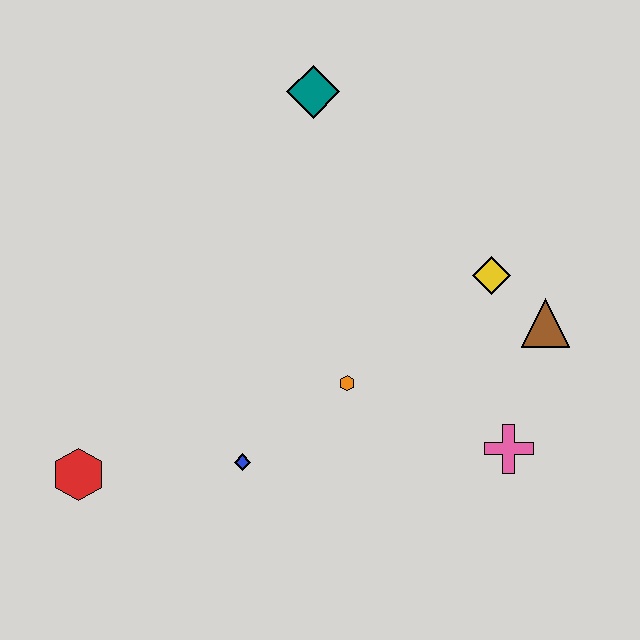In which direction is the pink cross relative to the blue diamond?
The pink cross is to the right of the blue diamond.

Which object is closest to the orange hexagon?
The blue diamond is closest to the orange hexagon.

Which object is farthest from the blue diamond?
The teal diamond is farthest from the blue diamond.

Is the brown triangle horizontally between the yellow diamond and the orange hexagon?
No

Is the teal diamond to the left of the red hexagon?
No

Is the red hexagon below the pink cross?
Yes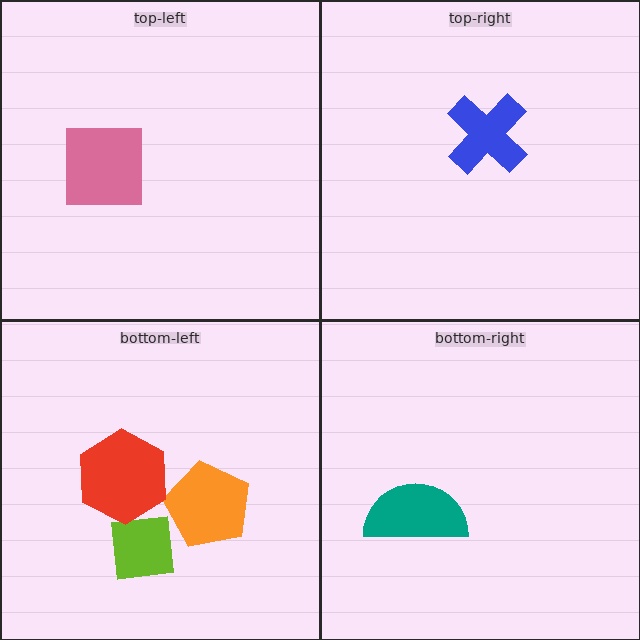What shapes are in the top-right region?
The blue cross.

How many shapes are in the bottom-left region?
3.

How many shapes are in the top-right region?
1.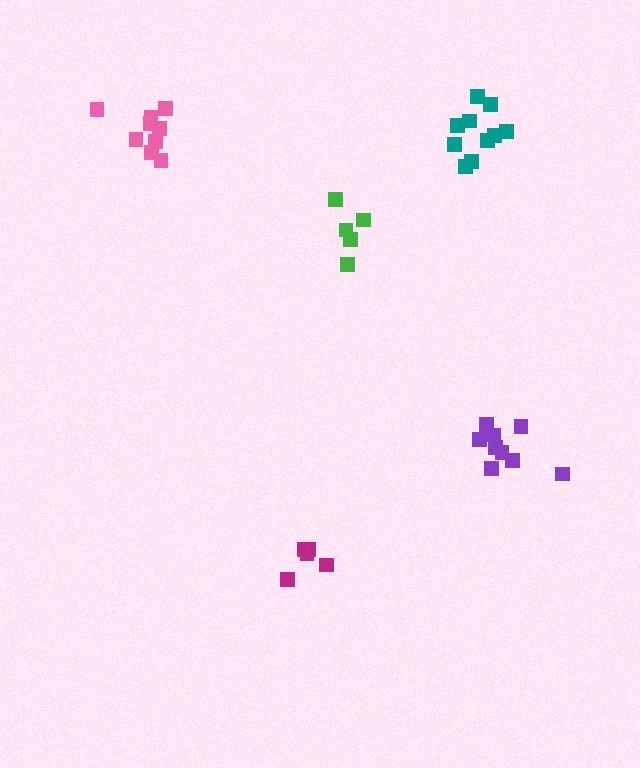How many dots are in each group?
Group 1: 5 dots, Group 2: 9 dots, Group 3: 10 dots, Group 4: 5 dots, Group 5: 9 dots (38 total).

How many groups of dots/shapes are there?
There are 5 groups.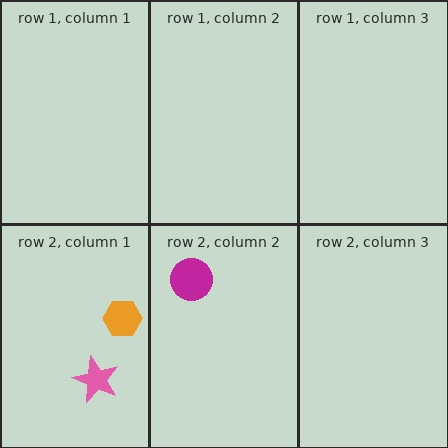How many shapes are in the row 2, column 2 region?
1.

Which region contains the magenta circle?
The row 2, column 2 region.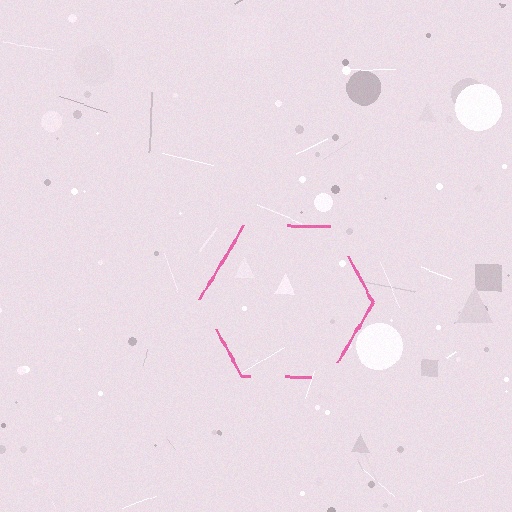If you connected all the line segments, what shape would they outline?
They would outline a hexagon.